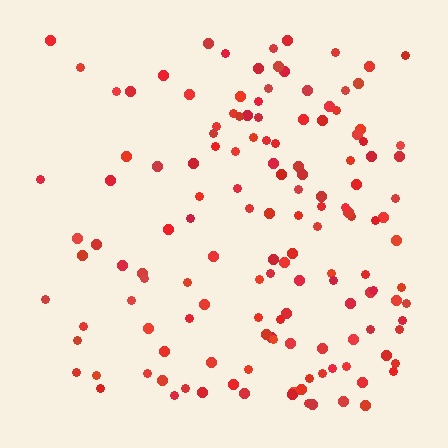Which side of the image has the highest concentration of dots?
The right.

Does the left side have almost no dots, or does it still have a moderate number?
Still a moderate number, just noticeably fewer than the right.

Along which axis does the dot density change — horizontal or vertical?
Horizontal.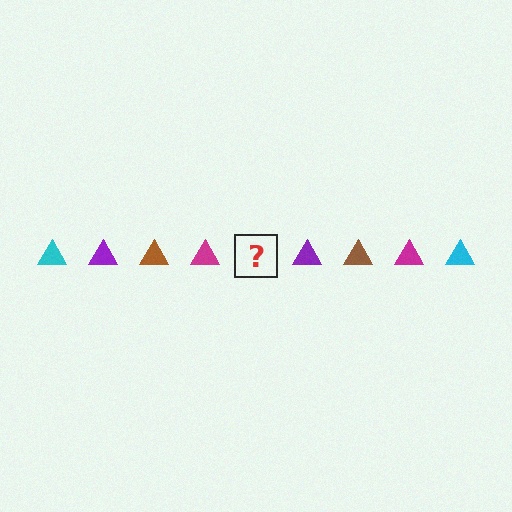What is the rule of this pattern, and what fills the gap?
The rule is that the pattern cycles through cyan, purple, brown, magenta triangles. The gap should be filled with a cyan triangle.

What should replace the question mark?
The question mark should be replaced with a cyan triangle.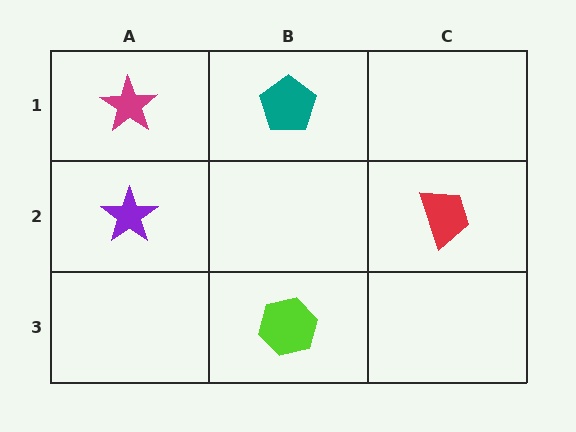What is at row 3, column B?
A lime hexagon.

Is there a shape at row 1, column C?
No, that cell is empty.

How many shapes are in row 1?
2 shapes.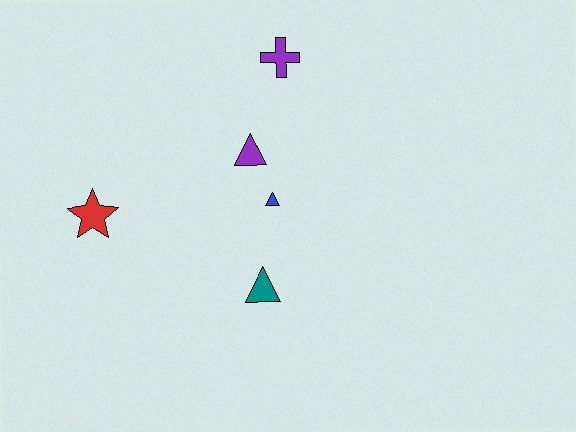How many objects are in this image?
There are 5 objects.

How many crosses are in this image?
There is 1 cross.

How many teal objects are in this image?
There is 1 teal object.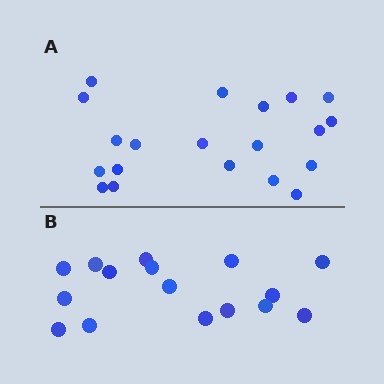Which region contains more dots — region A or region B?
Region A (the top region) has more dots.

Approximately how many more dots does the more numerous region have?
Region A has about 4 more dots than region B.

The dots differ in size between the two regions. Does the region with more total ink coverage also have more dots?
No. Region B has more total ink coverage because its dots are larger, but region A actually contains more individual dots. Total area can be misleading — the number of items is what matters here.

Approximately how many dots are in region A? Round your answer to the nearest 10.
About 20 dots.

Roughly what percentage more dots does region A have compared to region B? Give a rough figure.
About 25% more.